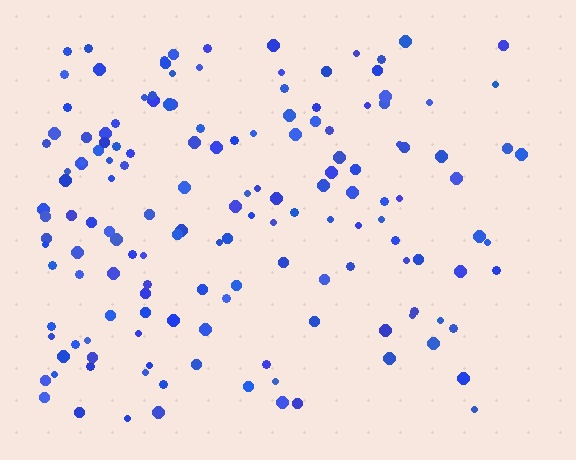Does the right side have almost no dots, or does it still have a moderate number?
Still a moderate number, just noticeably fewer than the left.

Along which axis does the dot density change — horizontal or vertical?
Horizontal.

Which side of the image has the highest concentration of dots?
The left.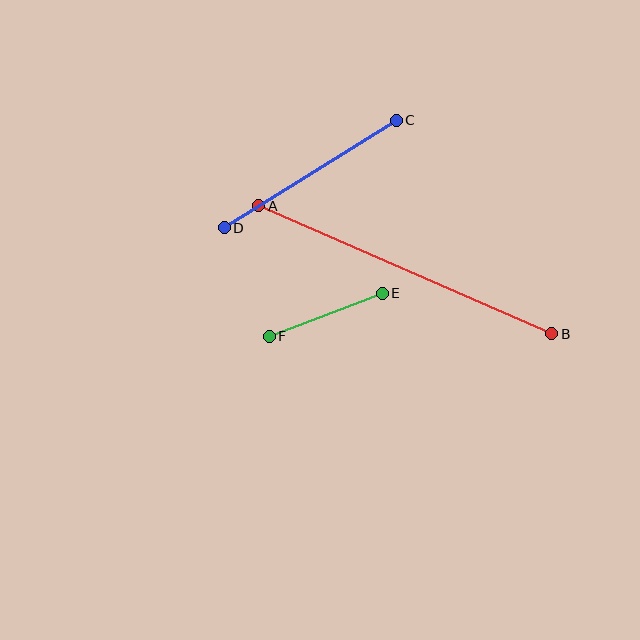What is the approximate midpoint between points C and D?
The midpoint is at approximately (310, 174) pixels.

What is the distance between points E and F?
The distance is approximately 121 pixels.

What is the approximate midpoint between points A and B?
The midpoint is at approximately (405, 270) pixels.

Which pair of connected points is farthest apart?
Points A and B are farthest apart.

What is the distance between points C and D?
The distance is approximately 203 pixels.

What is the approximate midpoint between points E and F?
The midpoint is at approximately (326, 315) pixels.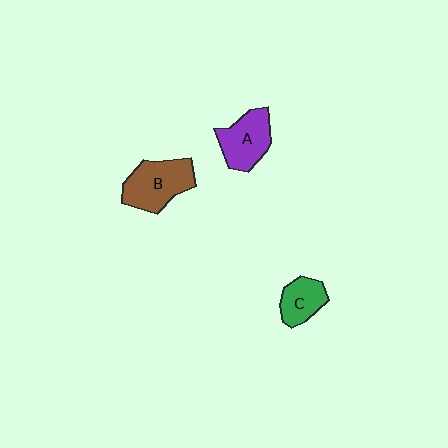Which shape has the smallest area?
Shape C (green).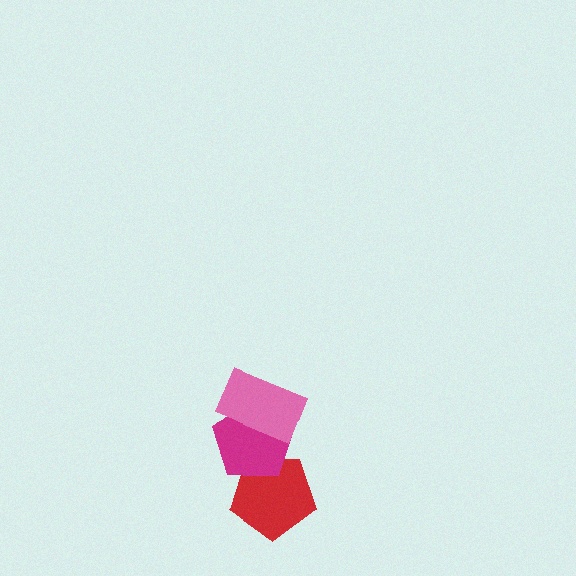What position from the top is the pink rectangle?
The pink rectangle is 1st from the top.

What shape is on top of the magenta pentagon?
The pink rectangle is on top of the magenta pentagon.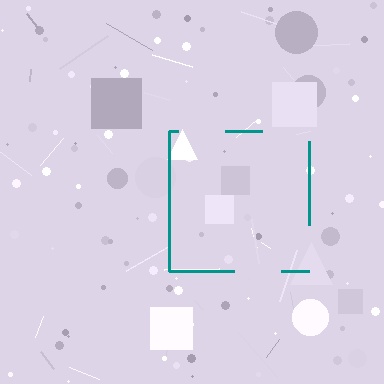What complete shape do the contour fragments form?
The contour fragments form a square.